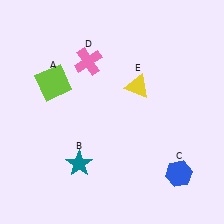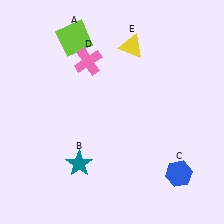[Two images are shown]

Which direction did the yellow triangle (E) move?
The yellow triangle (E) moved up.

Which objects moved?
The objects that moved are: the lime square (A), the yellow triangle (E).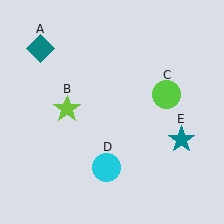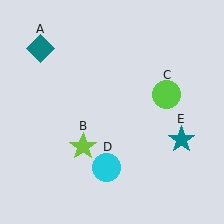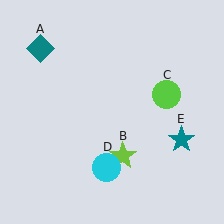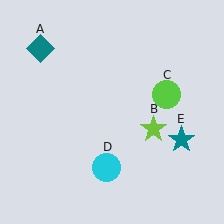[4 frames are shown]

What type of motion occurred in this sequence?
The lime star (object B) rotated counterclockwise around the center of the scene.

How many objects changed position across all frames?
1 object changed position: lime star (object B).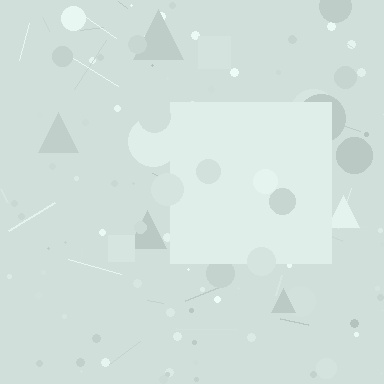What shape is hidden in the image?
A square is hidden in the image.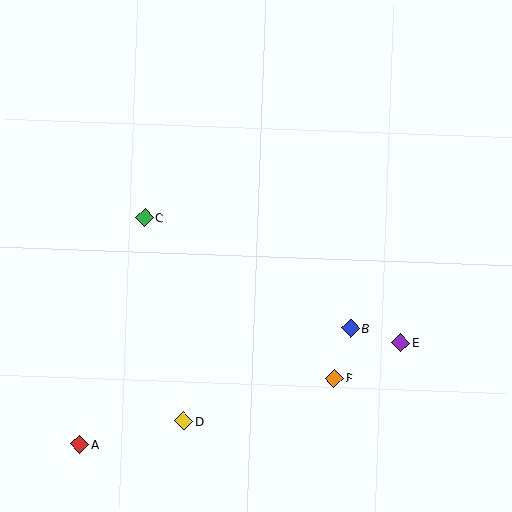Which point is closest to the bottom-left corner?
Point A is closest to the bottom-left corner.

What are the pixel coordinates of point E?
Point E is at (401, 343).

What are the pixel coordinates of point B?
Point B is at (351, 328).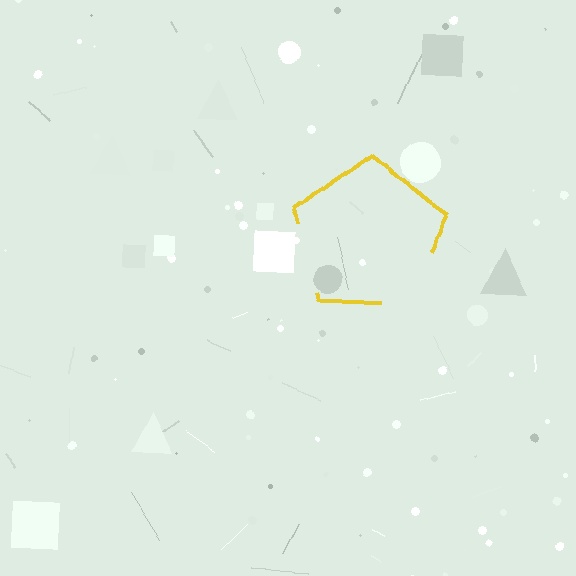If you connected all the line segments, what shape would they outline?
They would outline a pentagon.